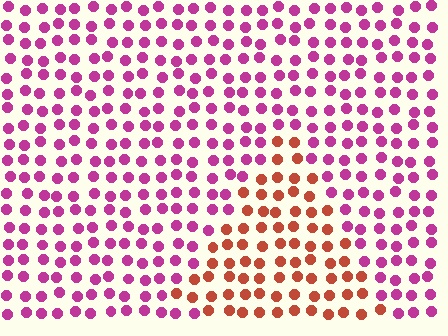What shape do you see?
I see a triangle.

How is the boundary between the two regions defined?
The boundary is defined purely by a slight shift in hue (about 53 degrees). Spacing, size, and orientation are identical on both sides.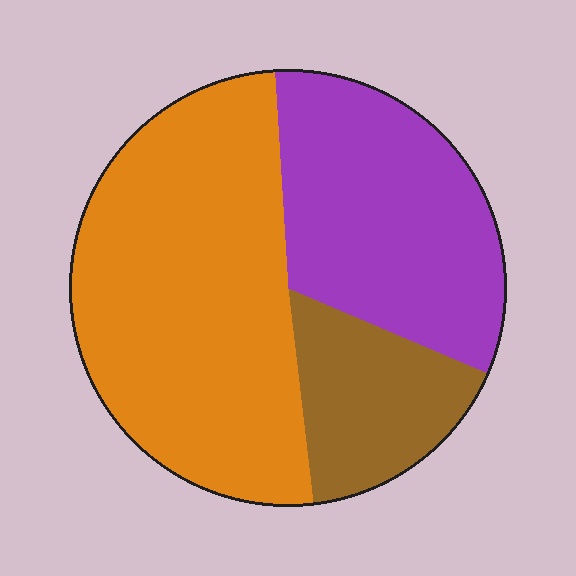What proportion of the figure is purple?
Purple takes up between a sixth and a third of the figure.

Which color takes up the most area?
Orange, at roughly 50%.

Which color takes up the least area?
Brown, at roughly 15%.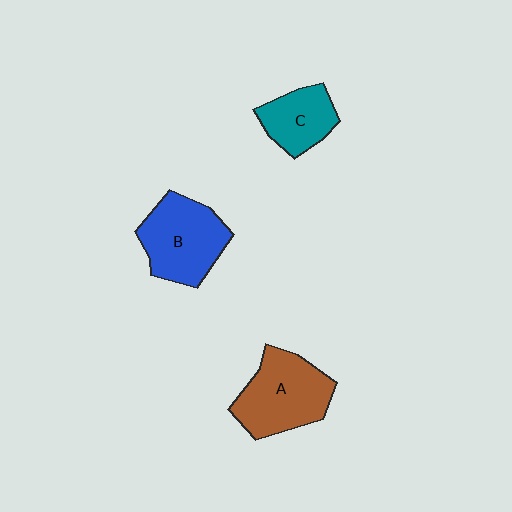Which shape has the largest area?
Shape A (brown).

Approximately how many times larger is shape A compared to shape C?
Approximately 1.6 times.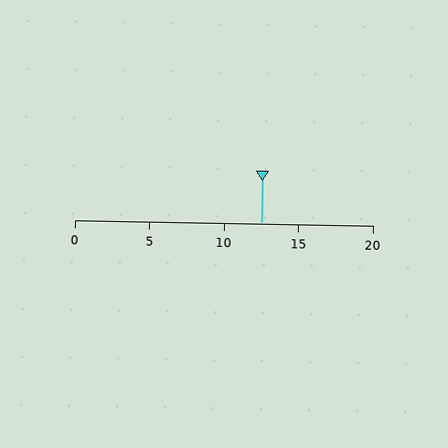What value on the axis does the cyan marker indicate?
The marker indicates approximately 12.5.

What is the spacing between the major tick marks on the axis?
The major ticks are spaced 5 apart.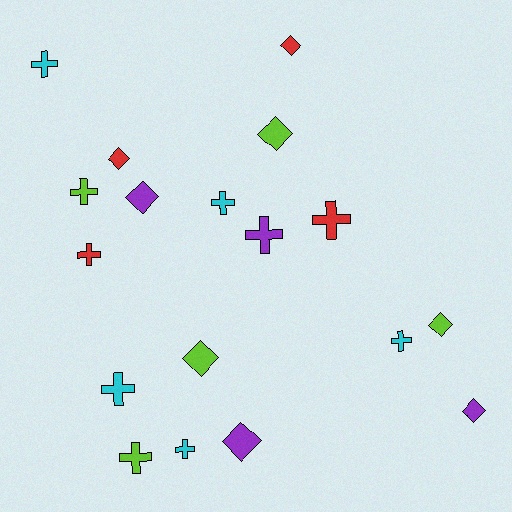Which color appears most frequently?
Cyan, with 5 objects.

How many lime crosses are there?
There are 2 lime crosses.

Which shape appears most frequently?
Cross, with 10 objects.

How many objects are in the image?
There are 18 objects.